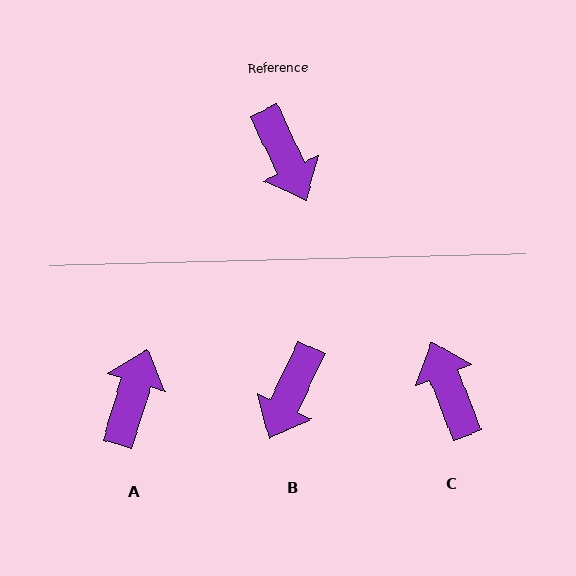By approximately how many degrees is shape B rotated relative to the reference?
Approximately 50 degrees clockwise.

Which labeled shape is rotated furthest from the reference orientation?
C, about 176 degrees away.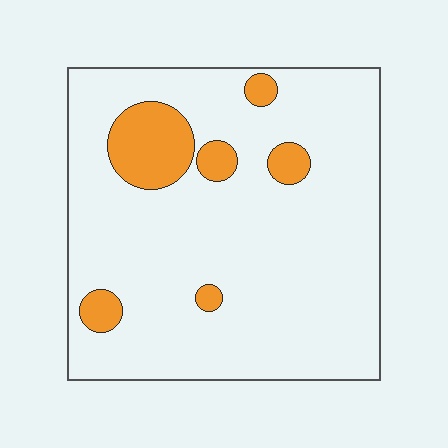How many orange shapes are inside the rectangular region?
6.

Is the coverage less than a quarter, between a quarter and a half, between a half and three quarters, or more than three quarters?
Less than a quarter.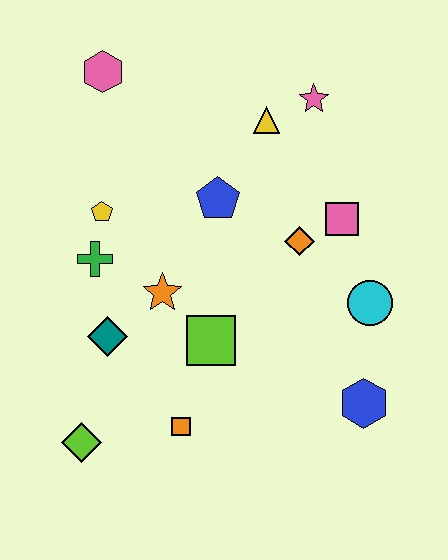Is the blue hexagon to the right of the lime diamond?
Yes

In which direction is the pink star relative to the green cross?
The pink star is to the right of the green cross.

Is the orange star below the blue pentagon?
Yes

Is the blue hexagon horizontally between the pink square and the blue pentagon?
No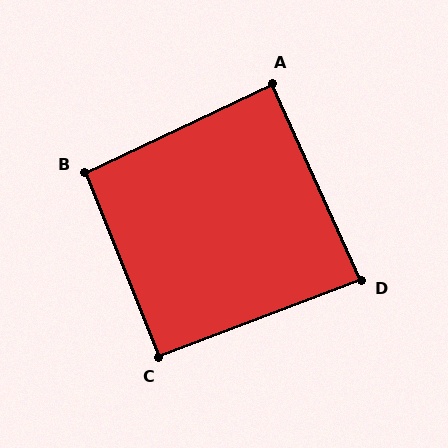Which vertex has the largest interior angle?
B, at approximately 93 degrees.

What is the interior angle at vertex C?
Approximately 91 degrees (approximately right).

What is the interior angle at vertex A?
Approximately 89 degrees (approximately right).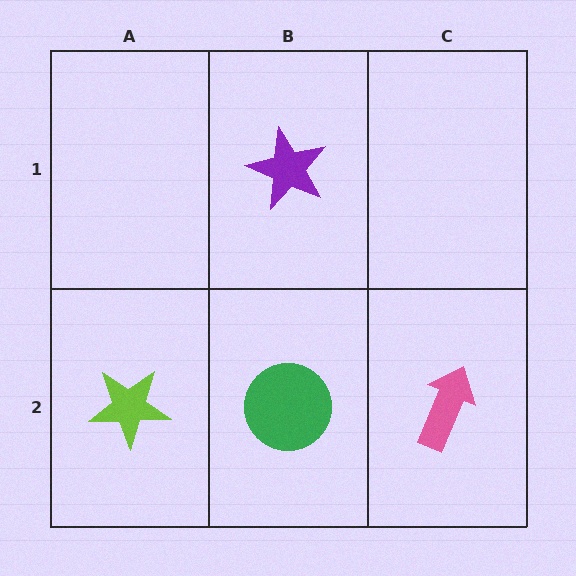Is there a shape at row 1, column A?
No, that cell is empty.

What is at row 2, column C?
A pink arrow.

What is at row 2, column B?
A green circle.